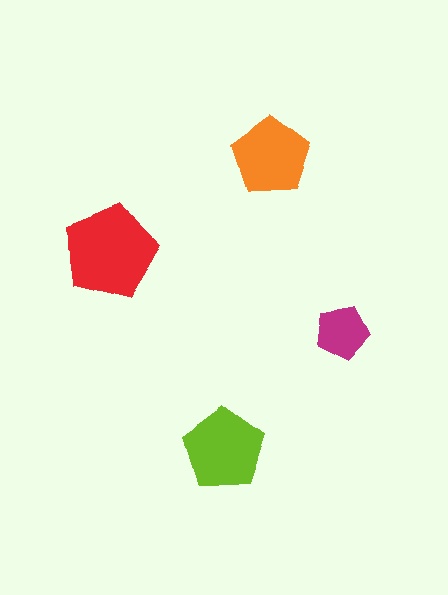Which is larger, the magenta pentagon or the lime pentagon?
The lime one.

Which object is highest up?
The orange pentagon is topmost.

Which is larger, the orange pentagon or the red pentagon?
The red one.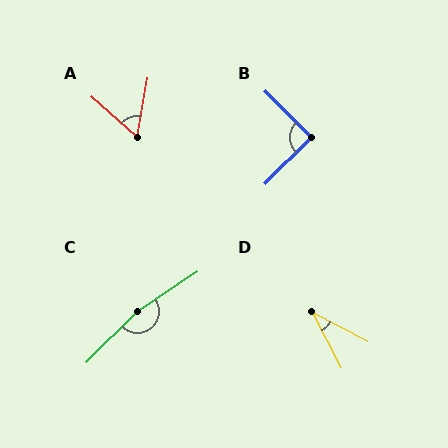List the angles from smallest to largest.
D (35°), A (59°), B (90°), C (169°).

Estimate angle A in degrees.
Approximately 59 degrees.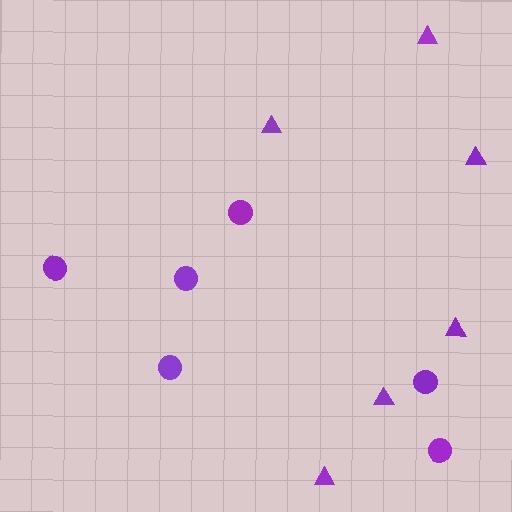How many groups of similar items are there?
There are 2 groups: one group of triangles (6) and one group of circles (6).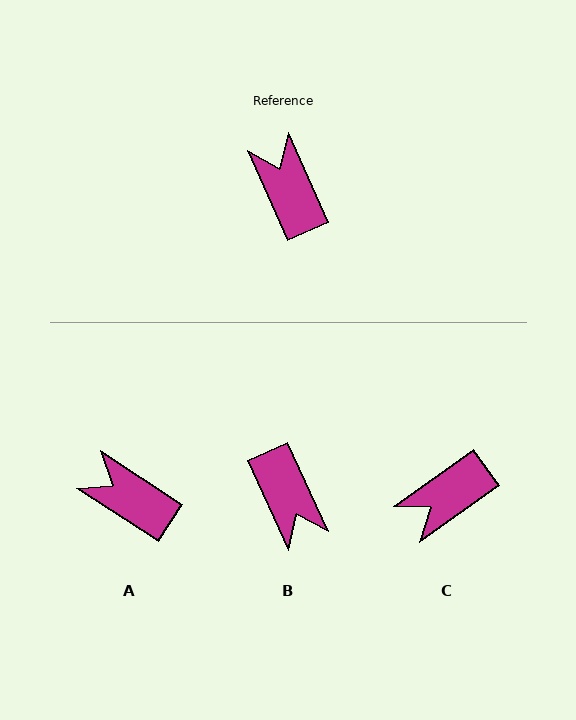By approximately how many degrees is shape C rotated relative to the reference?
Approximately 101 degrees counter-clockwise.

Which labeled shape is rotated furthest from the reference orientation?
B, about 180 degrees away.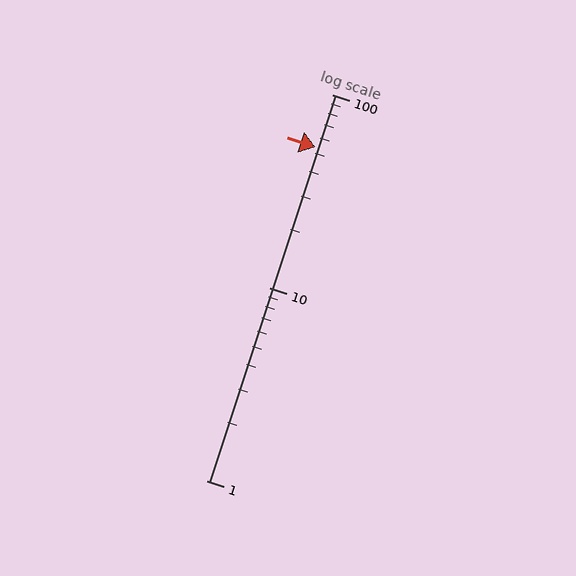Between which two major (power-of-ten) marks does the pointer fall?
The pointer is between 10 and 100.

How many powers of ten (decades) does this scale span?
The scale spans 2 decades, from 1 to 100.